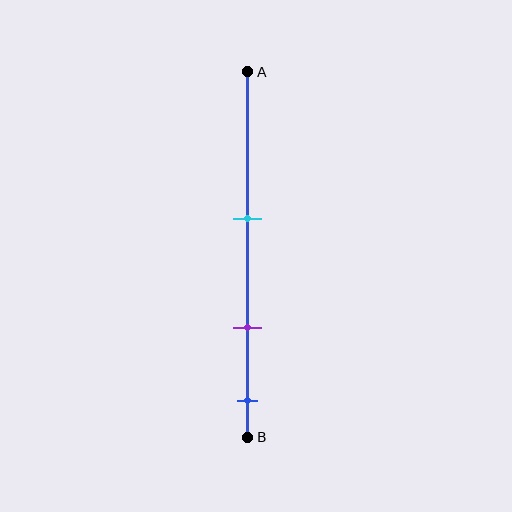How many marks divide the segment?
There are 3 marks dividing the segment.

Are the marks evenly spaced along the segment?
Yes, the marks are approximately evenly spaced.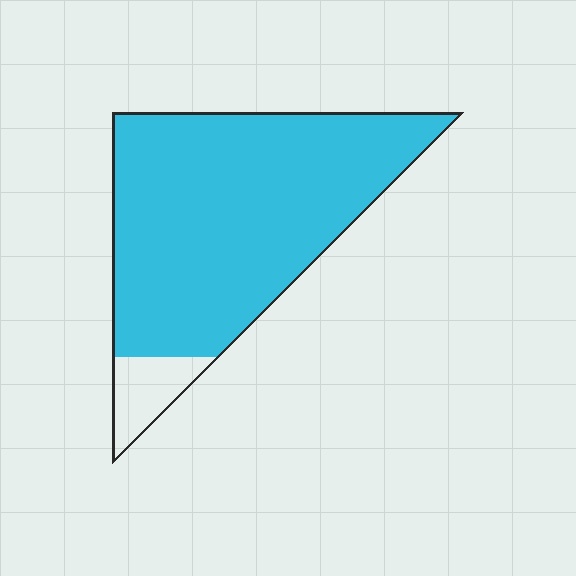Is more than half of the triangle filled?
Yes.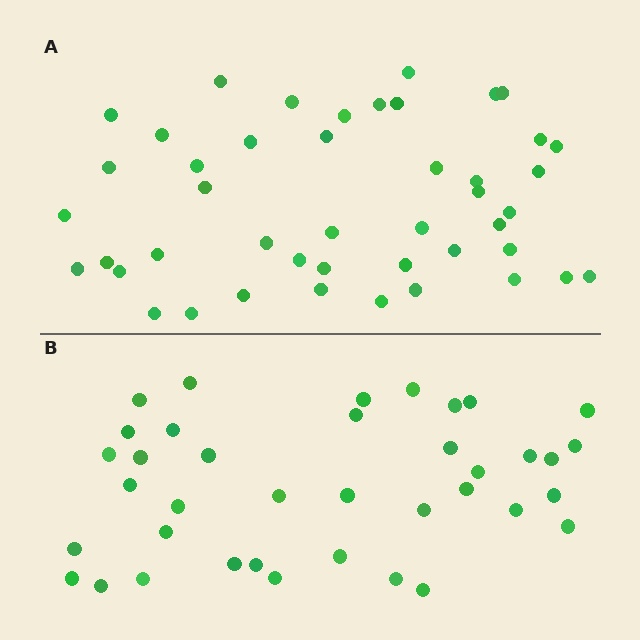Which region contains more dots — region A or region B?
Region A (the top region) has more dots.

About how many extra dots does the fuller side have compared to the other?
Region A has roughly 8 or so more dots than region B.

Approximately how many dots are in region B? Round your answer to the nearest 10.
About 40 dots. (The exact count is 38, which rounds to 40.)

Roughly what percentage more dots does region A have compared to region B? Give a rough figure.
About 20% more.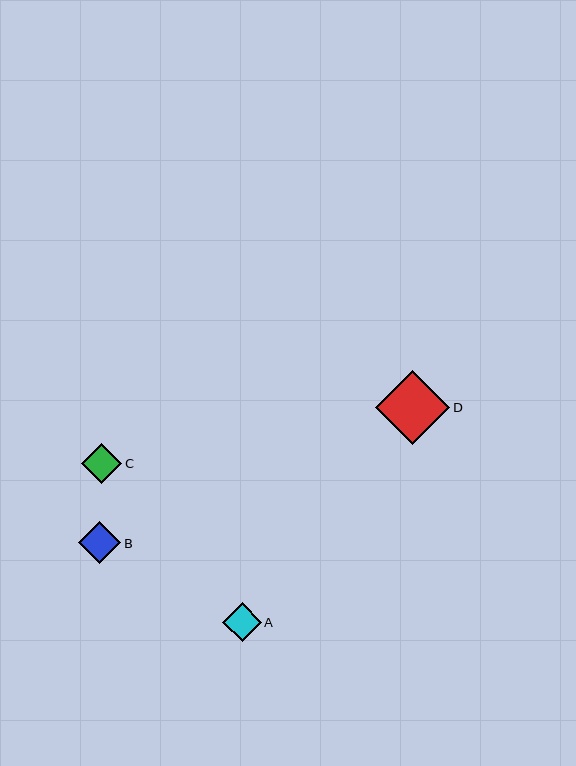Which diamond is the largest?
Diamond D is the largest with a size of approximately 74 pixels.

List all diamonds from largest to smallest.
From largest to smallest: D, B, C, A.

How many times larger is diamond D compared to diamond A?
Diamond D is approximately 1.9 times the size of diamond A.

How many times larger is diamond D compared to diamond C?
Diamond D is approximately 1.8 times the size of diamond C.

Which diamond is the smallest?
Diamond A is the smallest with a size of approximately 39 pixels.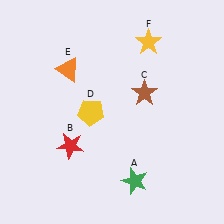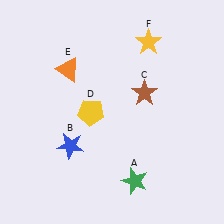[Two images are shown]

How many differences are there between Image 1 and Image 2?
There is 1 difference between the two images.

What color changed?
The star (B) changed from red in Image 1 to blue in Image 2.